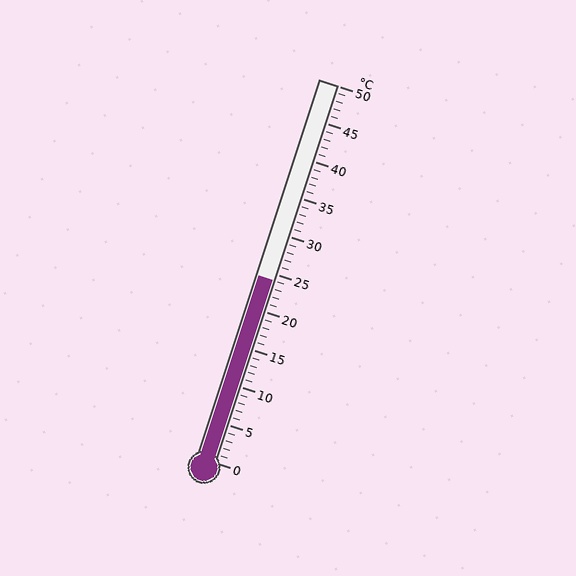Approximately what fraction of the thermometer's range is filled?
The thermometer is filled to approximately 50% of its range.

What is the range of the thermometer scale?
The thermometer scale ranges from 0°C to 50°C.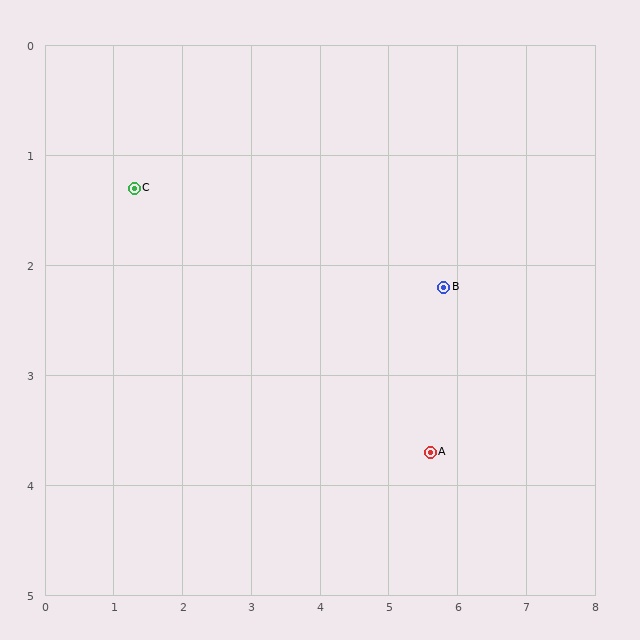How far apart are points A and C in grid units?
Points A and C are about 4.9 grid units apart.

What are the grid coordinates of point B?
Point B is at approximately (5.8, 2.2).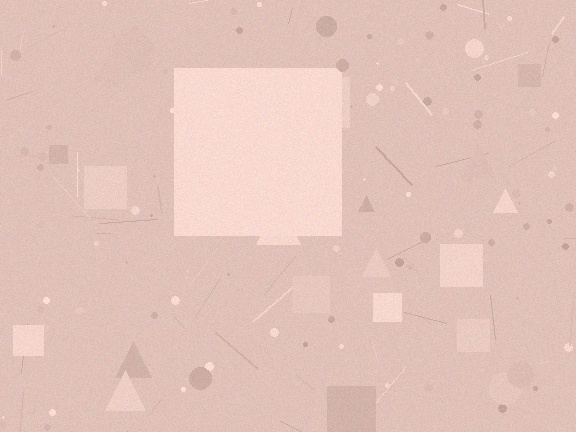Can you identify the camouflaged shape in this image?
The camouflaged shape is a square.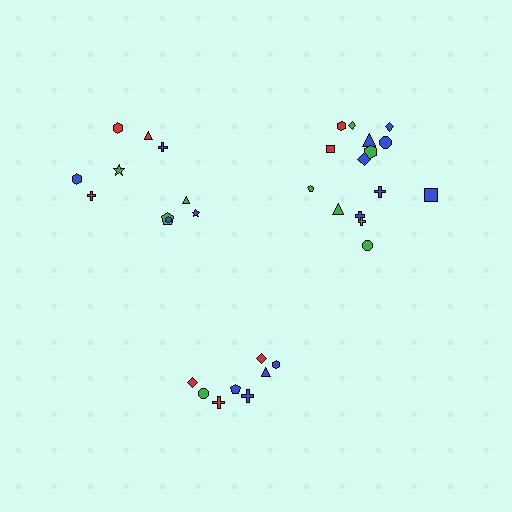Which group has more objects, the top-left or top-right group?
The top-right group.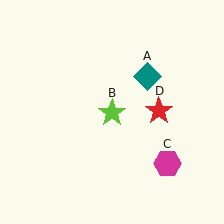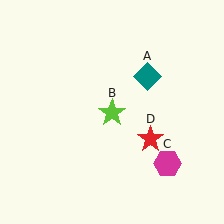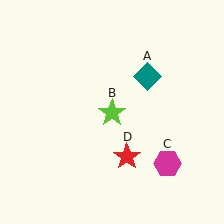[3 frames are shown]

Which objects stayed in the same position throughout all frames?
Teal diamond (object A) and lime star (object B) and magenta hexagon (object C) remained stationary.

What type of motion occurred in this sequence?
The red star (object D) rotated clockwise around the center of the scene.